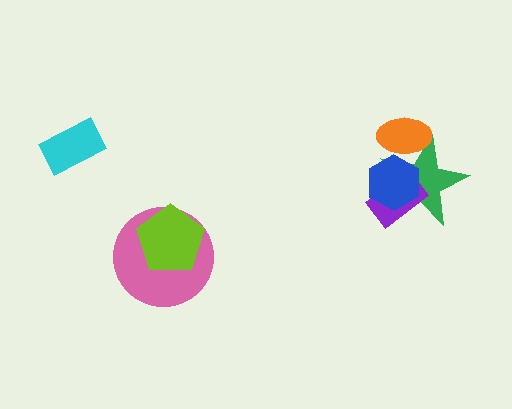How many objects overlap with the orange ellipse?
2 objects overlap with the orange ellipse.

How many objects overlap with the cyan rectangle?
0 objects overlap with the cyan rectangle.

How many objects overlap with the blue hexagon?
3 objects overlap with the blue hexagon.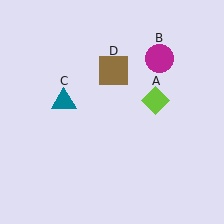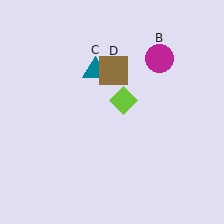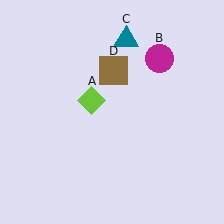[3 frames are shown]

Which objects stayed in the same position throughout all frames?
Magenta circle (object B) and brown square (object D) remained stationary.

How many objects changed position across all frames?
2 objects changed position: lime diamond (object A), teal triangle (object C).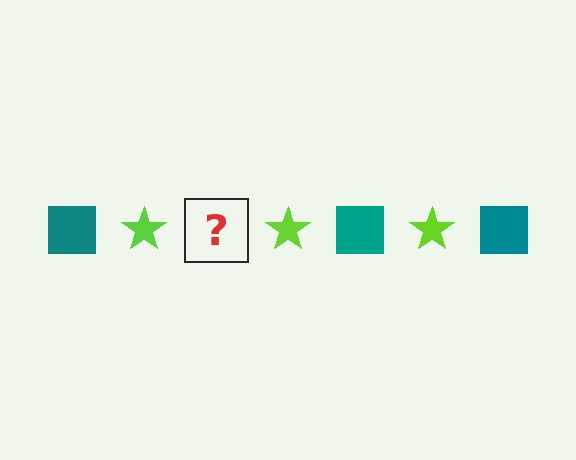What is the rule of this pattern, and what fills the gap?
The rule is that the pattern alternates between teal square and lime star. The gap should be filled with a teal square.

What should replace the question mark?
The question mark should be replaced with a teal square.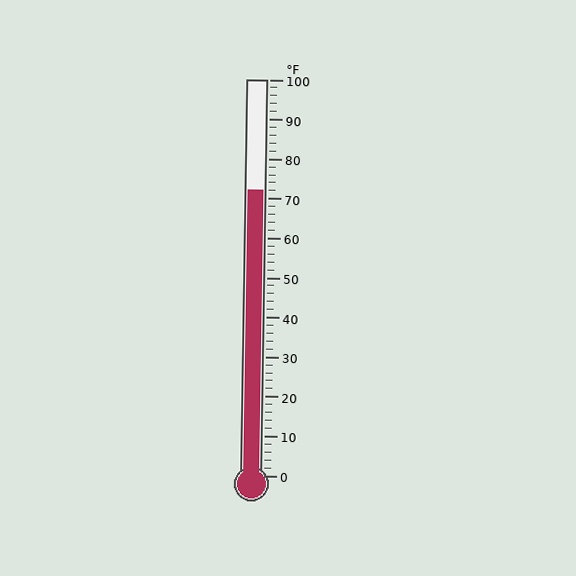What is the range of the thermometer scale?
The thermometer scale ranges from 0°F to 100°F.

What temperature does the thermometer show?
The thermometer shows approximately 72°F.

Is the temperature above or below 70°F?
The temperature is above 70°F.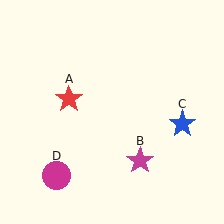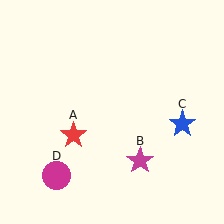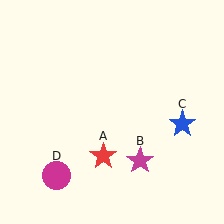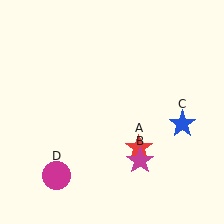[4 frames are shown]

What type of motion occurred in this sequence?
The red star (object A) rotated counterclockwise around the center of the scene.